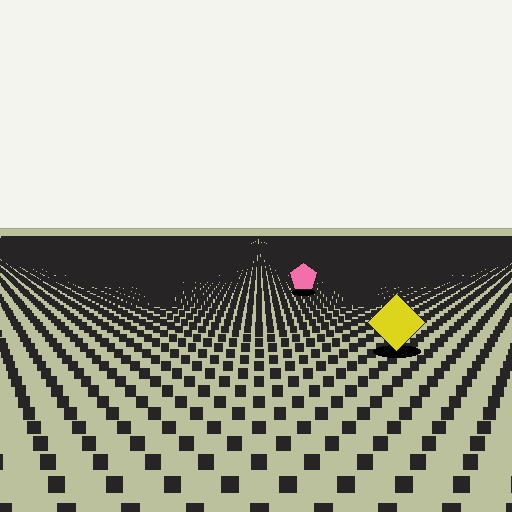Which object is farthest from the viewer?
The pink pentagon is farthest from the viewer. It appears smaller and the ground texture around it is denser.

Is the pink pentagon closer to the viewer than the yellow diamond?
No. The yellow diamond is closer — you can tell from the texture gradient: the ground texture is coarser near it.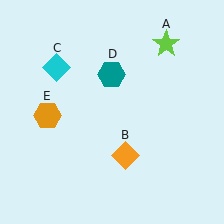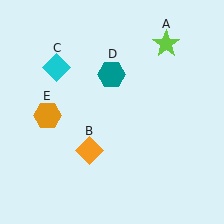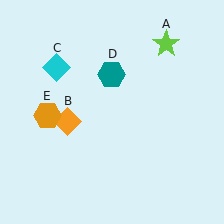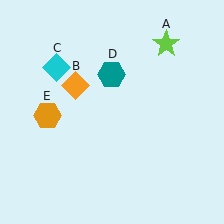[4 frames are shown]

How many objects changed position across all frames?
1 object changed position: orange diamond (object B).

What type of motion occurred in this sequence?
The orange diamond (object B) rotated clockwise around the center of the scene.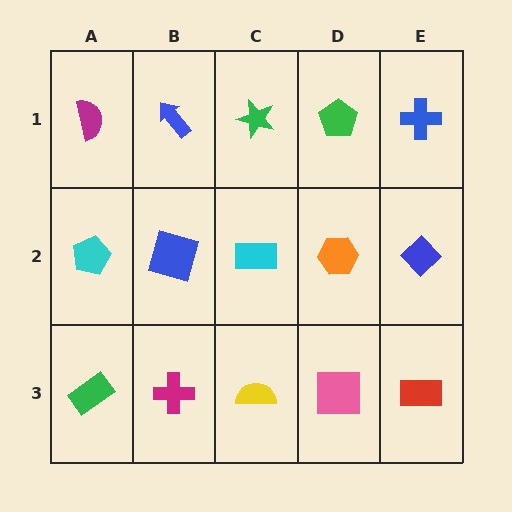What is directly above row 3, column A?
A cyan pentagon.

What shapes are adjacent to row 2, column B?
A blue arrow (row 1, column B), a magenta cross (row 3, column B), a cyan pentagon (row 2, column A), a cyan rectangle (row 2, column C).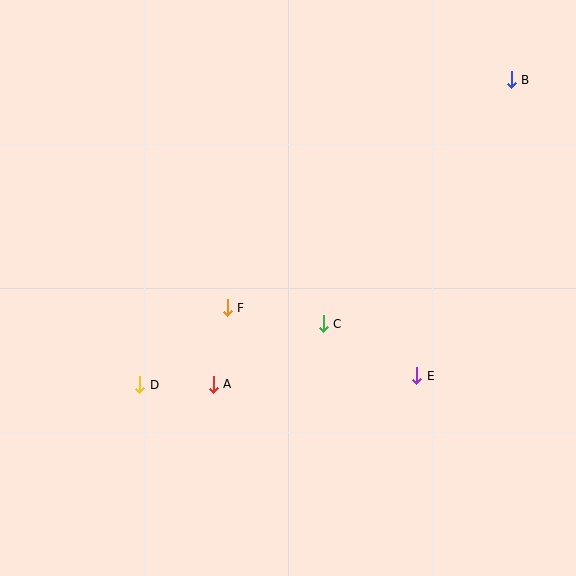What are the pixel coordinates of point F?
Point F is at (227, 308).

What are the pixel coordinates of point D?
Point D is at (140, 385).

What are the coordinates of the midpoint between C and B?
The midpoint between C and B is at (417, 202).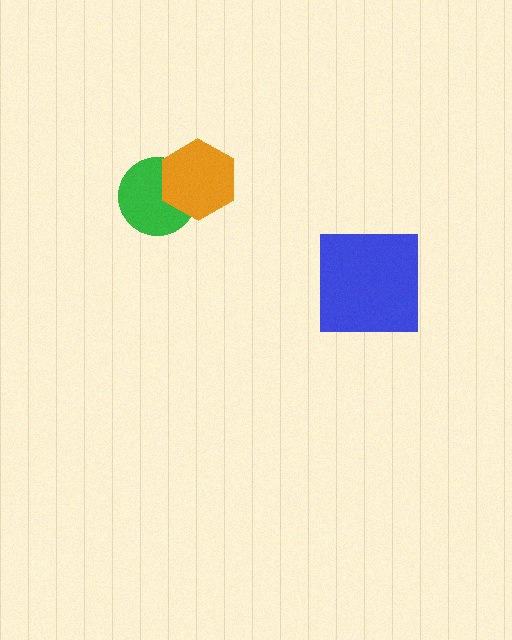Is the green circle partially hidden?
Yes, it is partially covered by another shape.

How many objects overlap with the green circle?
1 object overlaps with the green circle.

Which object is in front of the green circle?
The orange hexagon is in front of the green circle.